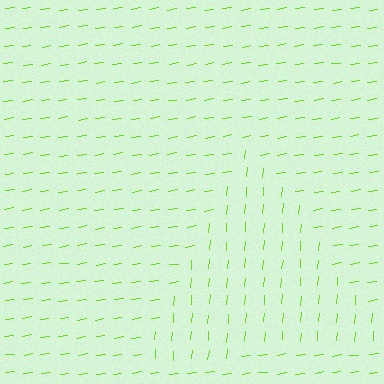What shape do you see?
I see a triangle.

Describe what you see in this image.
The image is filled with small lime line segments. A triangle region in the image has lines oriented differently from the surrounding lines, creating a visible texture boundary.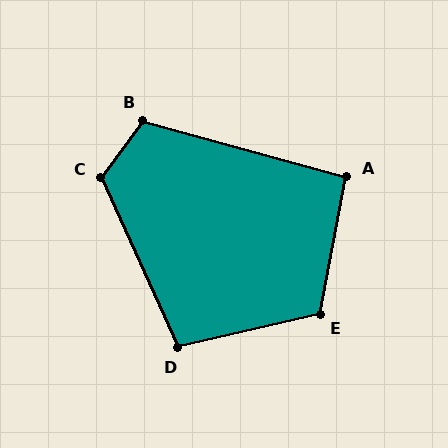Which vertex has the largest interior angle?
C, at approximately 119 degrees.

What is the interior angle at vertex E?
Approximately 114 degrees (obtuse).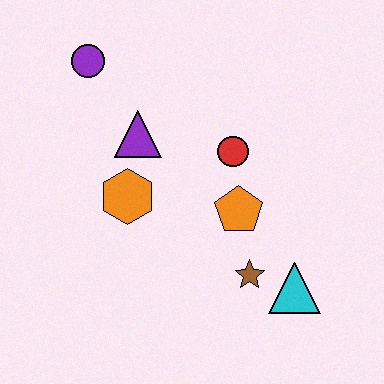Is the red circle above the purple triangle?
No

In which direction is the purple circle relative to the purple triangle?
The purple circle is above the purple triangle.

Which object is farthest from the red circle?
The purple circle is farthest from the red circle.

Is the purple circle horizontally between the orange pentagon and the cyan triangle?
No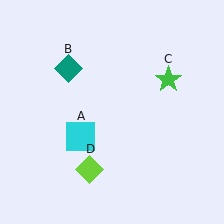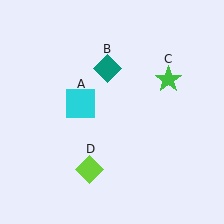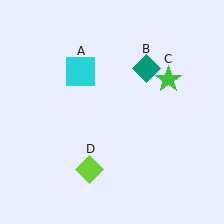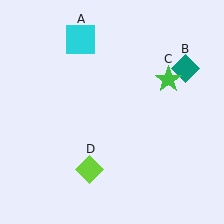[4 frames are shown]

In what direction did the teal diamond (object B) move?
The teal diamond (object B) moved right.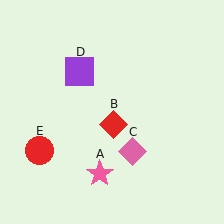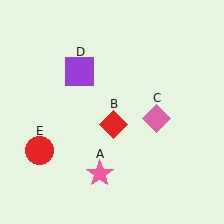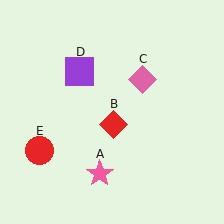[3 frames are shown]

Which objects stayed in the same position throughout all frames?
Pink star (object A) and red diamond (object B) and purple square (object D) and red circle (object E) remained stationary.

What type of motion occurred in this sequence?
The pink diamond (object C) rotated counterclockwise around the center of the scene.